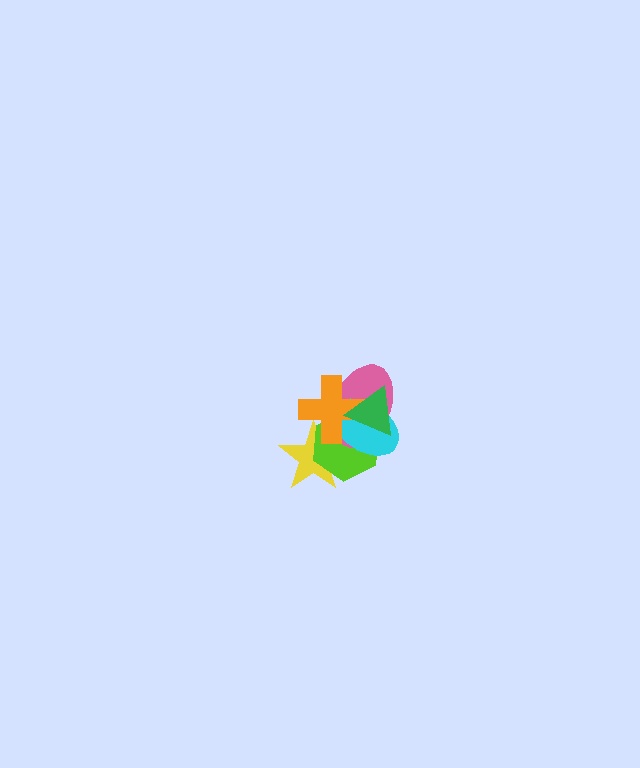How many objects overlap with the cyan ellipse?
5 objects overlap with the cyan ellipse.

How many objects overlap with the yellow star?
4 objects overlap with the yellow star.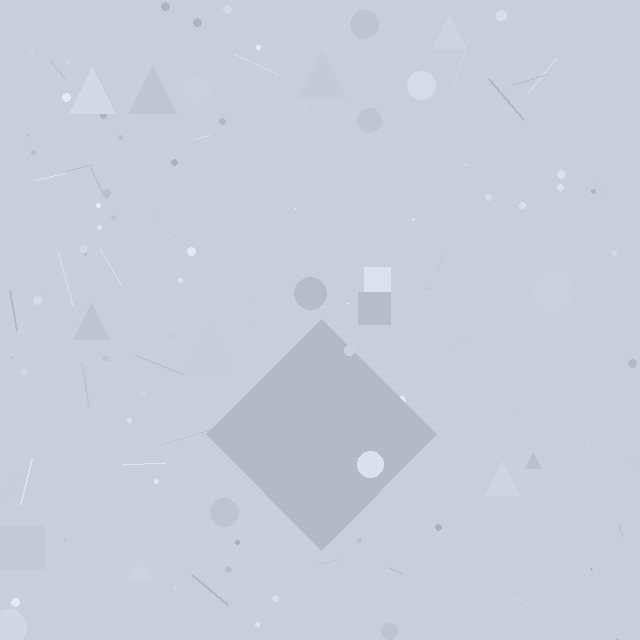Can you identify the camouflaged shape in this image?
The camouflaged shape is a diamond.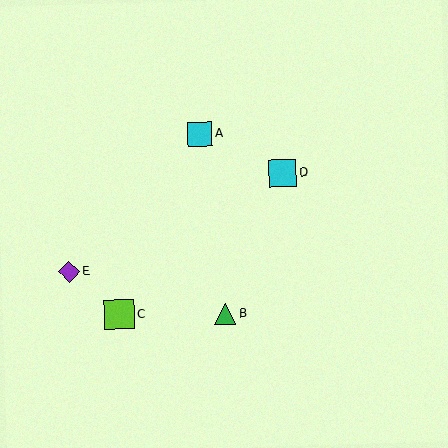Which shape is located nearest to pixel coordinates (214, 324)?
The green triangle (labeled B) at (225, 314) is nearest to that location.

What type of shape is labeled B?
Shape B is a green triangle.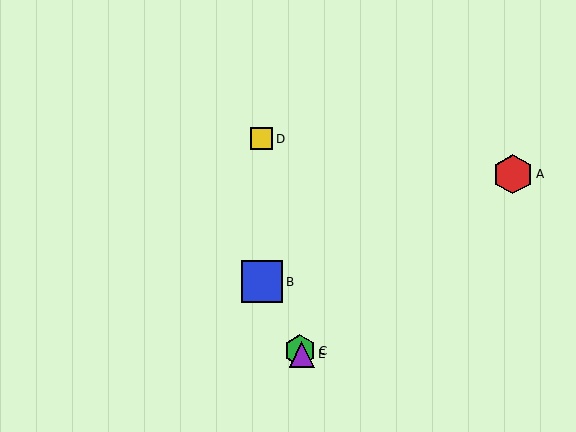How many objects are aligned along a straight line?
3 objects (B, C, E) are aligned along a straight line.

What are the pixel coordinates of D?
Object D is at (261, 139).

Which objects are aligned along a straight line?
Objects B, C, E are aligned along a straight line.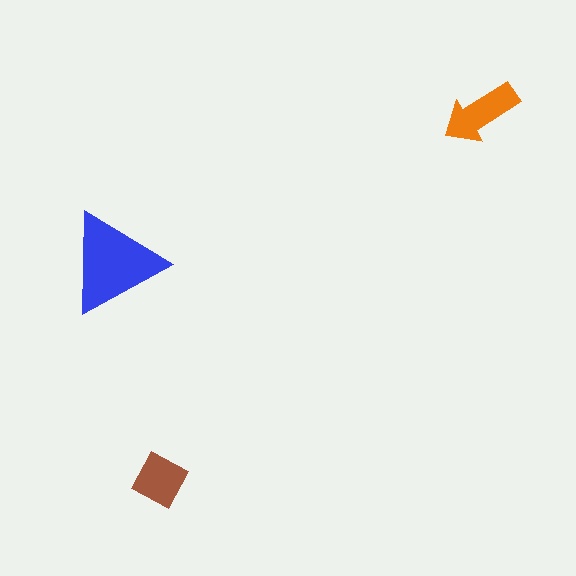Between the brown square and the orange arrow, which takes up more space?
The orange arrow.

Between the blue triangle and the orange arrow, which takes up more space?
The blue triangle.